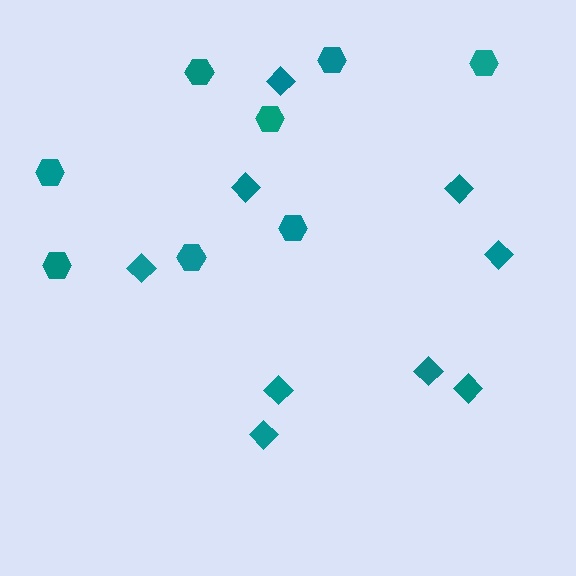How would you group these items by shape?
There are 2 groups: one group of hexagons (8) and one group of diamonds (9).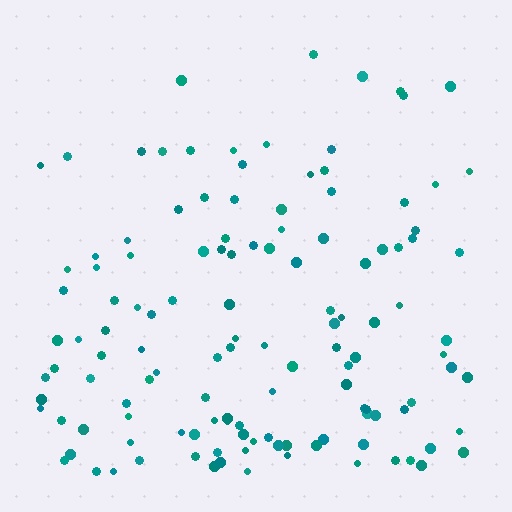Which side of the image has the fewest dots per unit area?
The top.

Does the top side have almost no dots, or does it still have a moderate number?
Still a moderate number, just noticeably fewer than the bottom.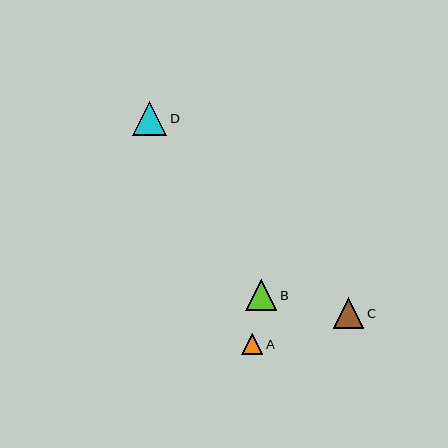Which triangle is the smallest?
Triangle A is the smallest with a size of approximately 21 pixels.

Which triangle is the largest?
Triangle D is the largest with a size of approximately 34 pixels.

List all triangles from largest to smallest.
From largest to smallest: D, B, C, A.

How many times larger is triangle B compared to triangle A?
Triangle B is approximately 1.5 times the size of triangle A.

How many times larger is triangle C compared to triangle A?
Triangle C is approximately 1.4 times the size of triangle A.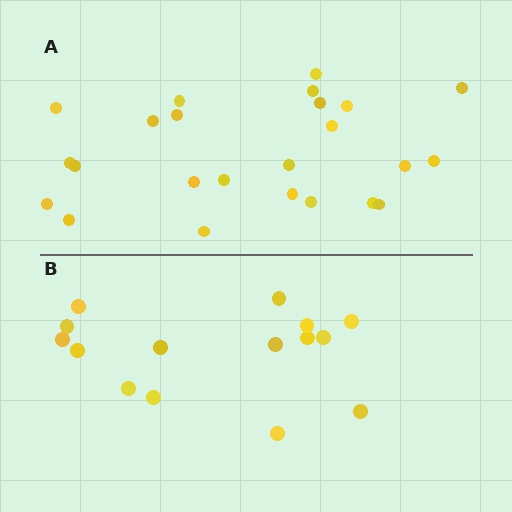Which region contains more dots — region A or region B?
Region A (the top region) has more dots.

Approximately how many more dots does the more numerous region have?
Region A has roughly 8 or so more dots than region B.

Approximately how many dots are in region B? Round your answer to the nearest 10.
About 20 dots. (The exact count is 15, which rounds to 20.)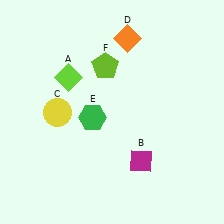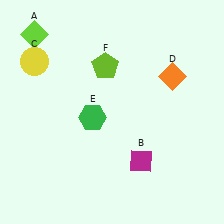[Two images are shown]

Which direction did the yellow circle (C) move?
The yellow circle (C) moved up.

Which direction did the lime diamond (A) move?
The lime diamond (A) moved up.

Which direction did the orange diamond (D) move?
The orange diamond (D) moved right.